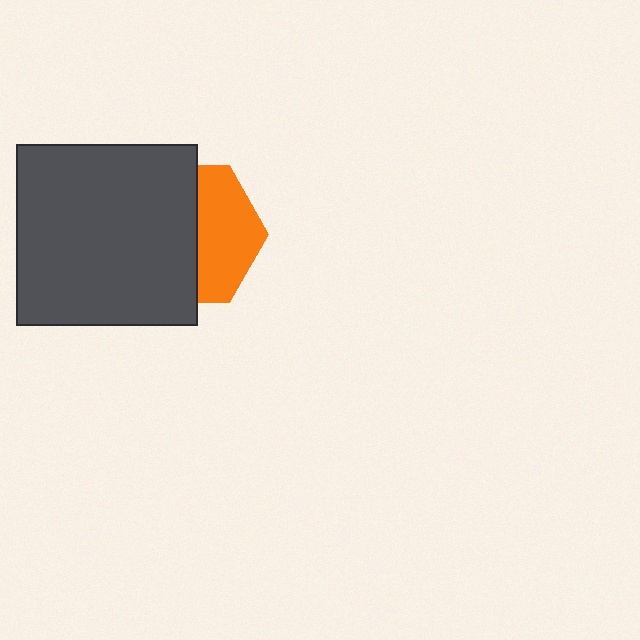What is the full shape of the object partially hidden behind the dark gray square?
The partially hidden object is an orange hexagon.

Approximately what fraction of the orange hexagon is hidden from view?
Roughly 56% of the orange hexagon is hidden behind the dark gray square.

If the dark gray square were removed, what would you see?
You would see the complete orange hexagon.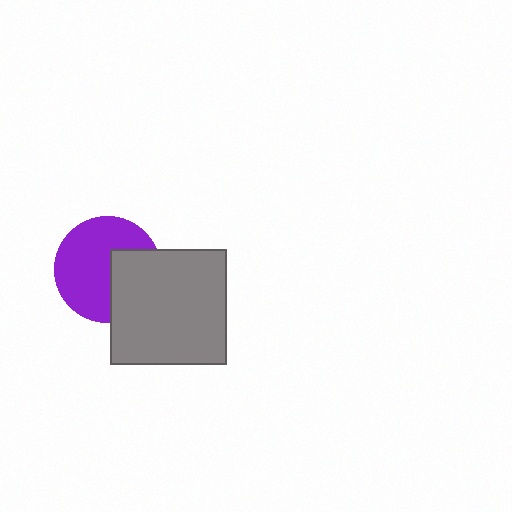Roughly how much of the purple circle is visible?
Most of it is visible (roughly 65%).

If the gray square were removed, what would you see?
You would see the complete purple circle.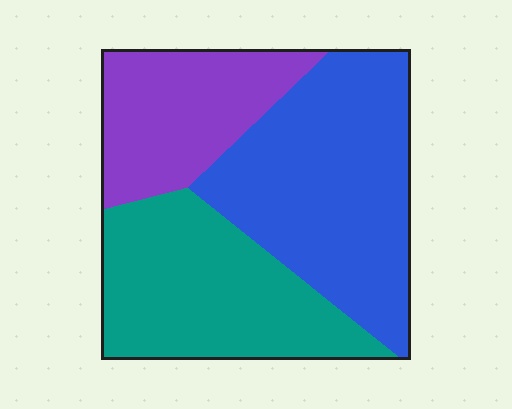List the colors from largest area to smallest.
From largest to smallest: blue, teal, purple.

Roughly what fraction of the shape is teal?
Teal covers 34% of the shape.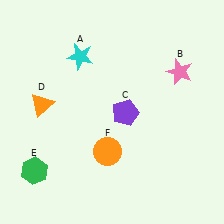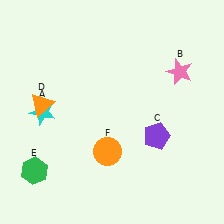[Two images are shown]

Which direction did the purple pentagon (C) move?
The purple pentagon (C) moved right.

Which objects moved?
The objects that moved are: the cyan star (A), the purple pentagon (C).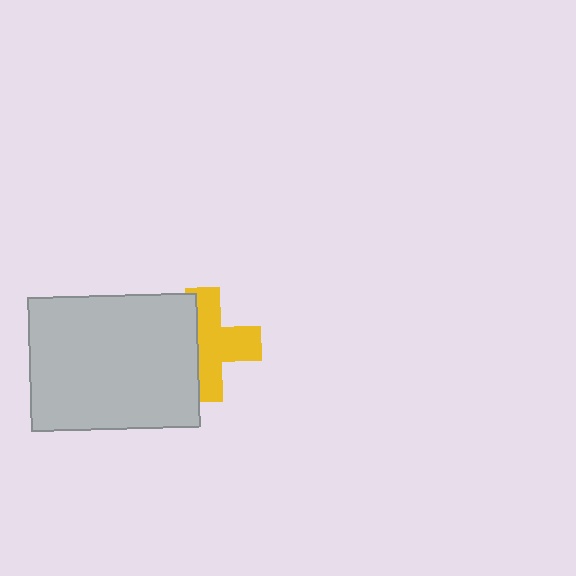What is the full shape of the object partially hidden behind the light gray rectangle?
The partially hidden object is a yellow cross.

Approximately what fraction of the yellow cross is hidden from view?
Roughly 41% of the yellow cross is hidden behind the light gray rectangle.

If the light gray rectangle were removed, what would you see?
You would see the complete yellow cross.